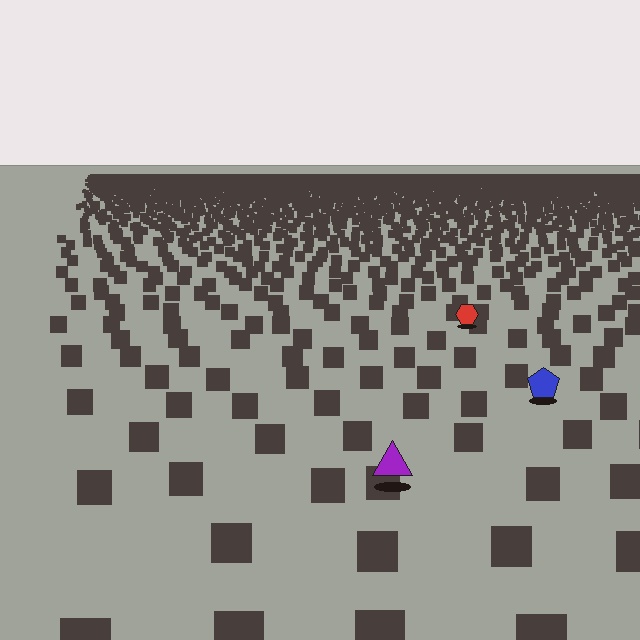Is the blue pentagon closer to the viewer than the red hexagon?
Yes. The blue pentagon is closer — you can tell from the texture gradient: the ground texture is coarser near it.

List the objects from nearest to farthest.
From nearest to farthest: the purple triangle, the blue pentagon, the red hexagon.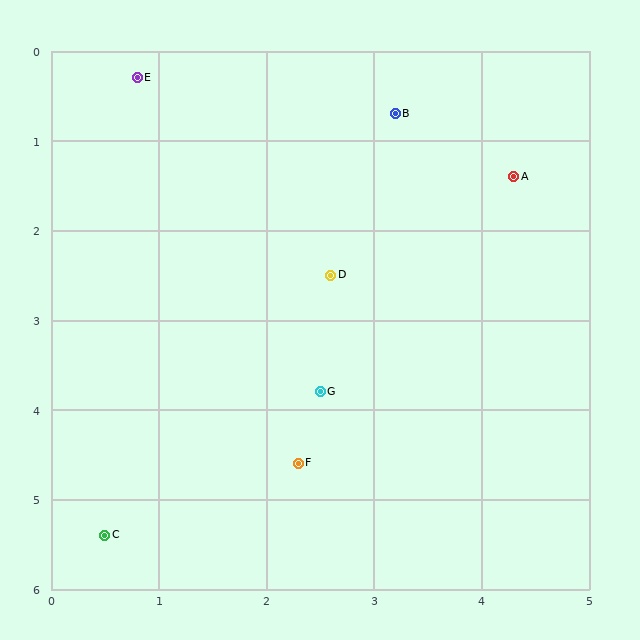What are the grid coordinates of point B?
Point B is at approximately (3.2, 0.7).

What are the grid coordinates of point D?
Point D is at approximately (2.6, 2.5).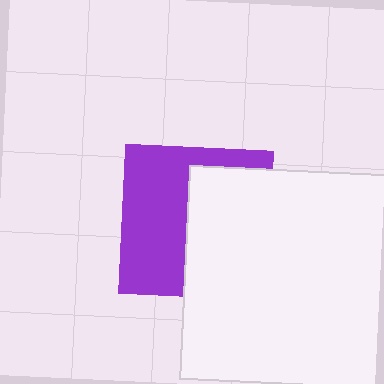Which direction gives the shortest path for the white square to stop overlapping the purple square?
Moving right gives the shortest separation.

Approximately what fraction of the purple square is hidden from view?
Roughly 50% of the purple square is hidden behind the white square.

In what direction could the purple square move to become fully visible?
The purple square could move left. That would shift it out from behind the white square entirely.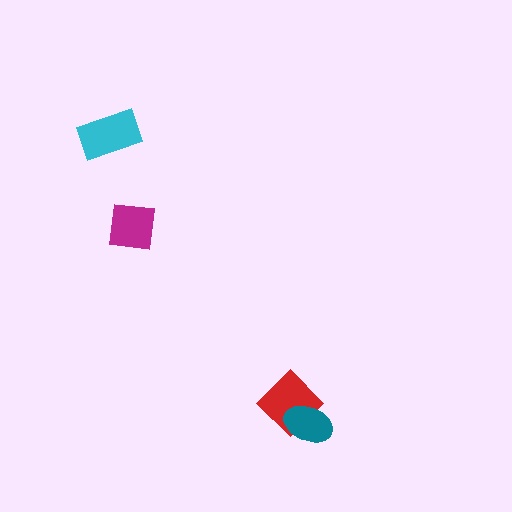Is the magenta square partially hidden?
No, no other shape covers it.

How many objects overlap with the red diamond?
1 object overlaps with the red diamond.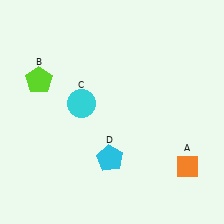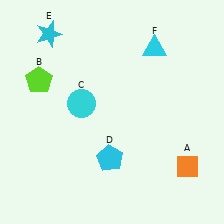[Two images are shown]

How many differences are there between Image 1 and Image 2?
There are 2 differences between the two images.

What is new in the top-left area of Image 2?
A cyan star (E) was added in the top-left area of Image 2.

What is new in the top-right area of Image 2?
A cyan triangle (F) was added in the top-right area of Image 2.